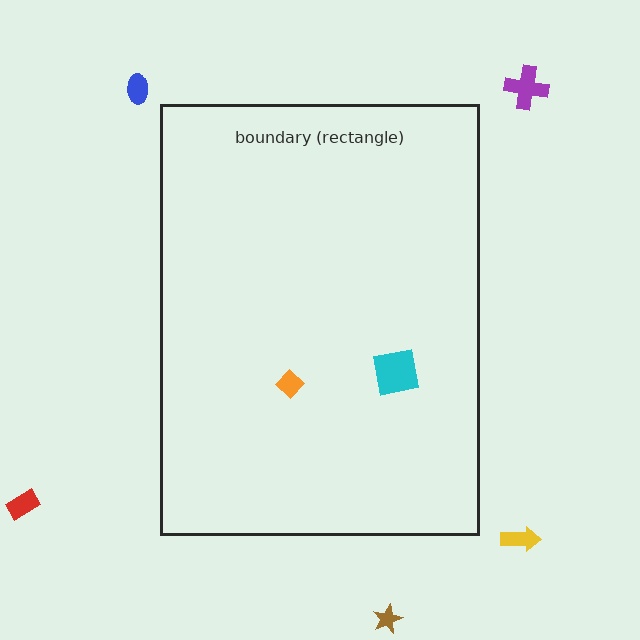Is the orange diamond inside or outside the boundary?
Inside.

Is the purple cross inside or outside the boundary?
Outside.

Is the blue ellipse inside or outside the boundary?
Outside.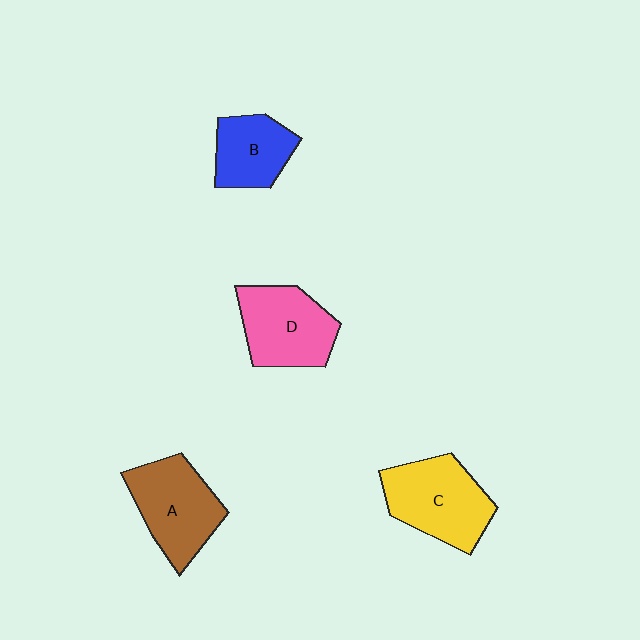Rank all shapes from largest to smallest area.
From largest to smallest: C (yellow), A (brown), D (pink), B (blue).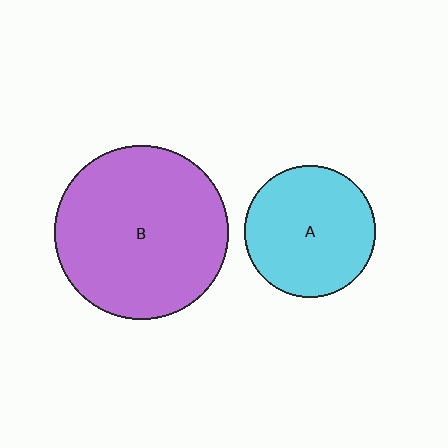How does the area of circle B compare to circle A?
Approximately 1.7 times.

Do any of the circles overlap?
No, none of the circles overlap.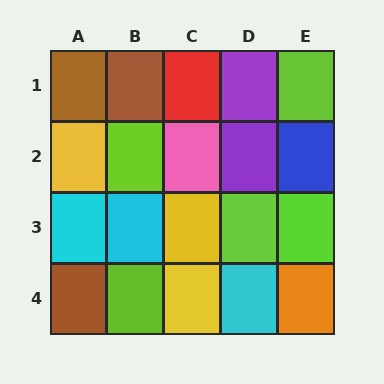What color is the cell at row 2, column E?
Blue.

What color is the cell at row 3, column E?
Lime.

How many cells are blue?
1 cell is blue.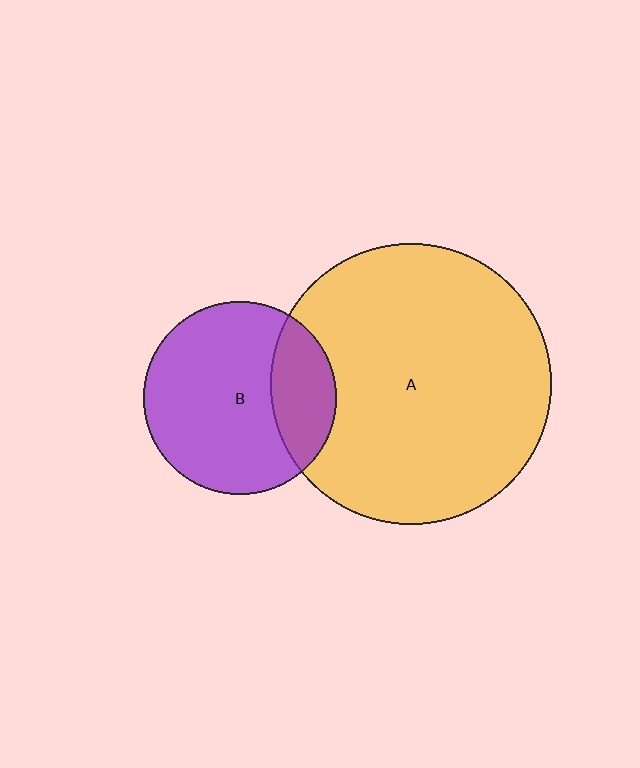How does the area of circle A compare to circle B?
Approximately 2.1 times.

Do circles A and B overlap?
Yes.